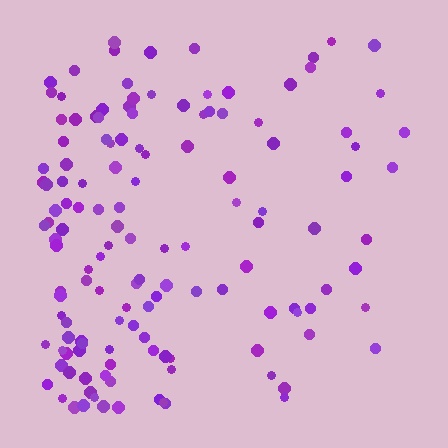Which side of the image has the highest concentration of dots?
The left.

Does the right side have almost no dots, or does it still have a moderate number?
Still a moderate number, just noticeably fewer than the left.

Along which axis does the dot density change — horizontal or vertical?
Horizontal.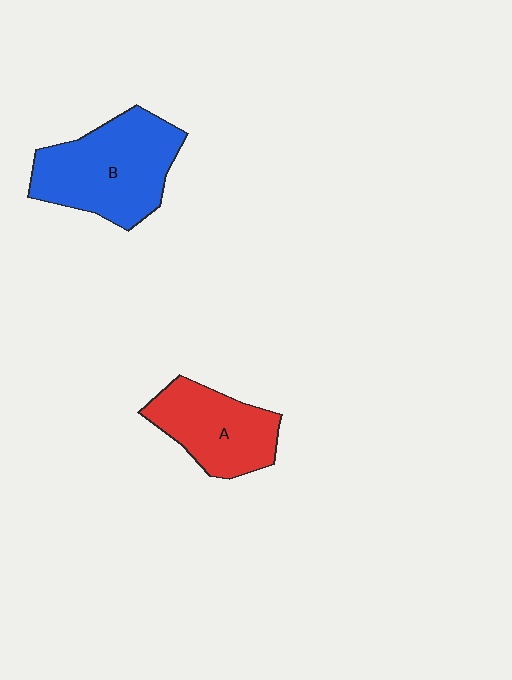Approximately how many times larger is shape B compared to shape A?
Approximately 1.4 times.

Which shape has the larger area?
Shape B (blue).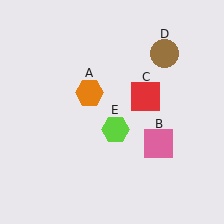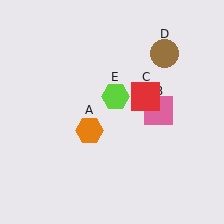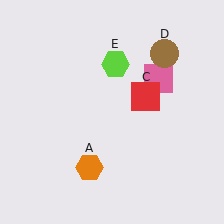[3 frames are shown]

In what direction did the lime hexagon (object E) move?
The lime hexagon (object E) moved up.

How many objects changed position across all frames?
3 objects changed position: orange hexagon (object A), pink square (object B), lime hexagon (object E).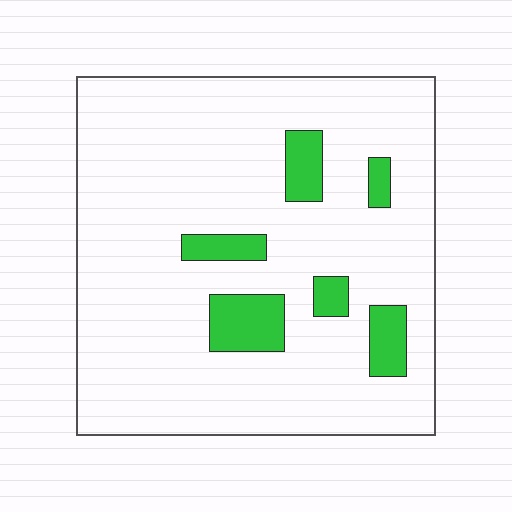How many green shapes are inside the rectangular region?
6.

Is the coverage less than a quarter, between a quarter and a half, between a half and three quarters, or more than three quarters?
Less than a quarter.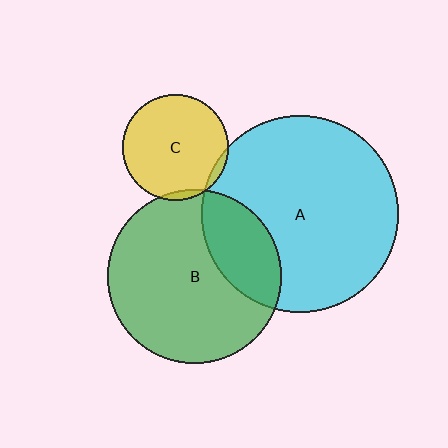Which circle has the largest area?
Circle A (cyan).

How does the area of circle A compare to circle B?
Approximately 1.3 times.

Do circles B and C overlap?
Yes.